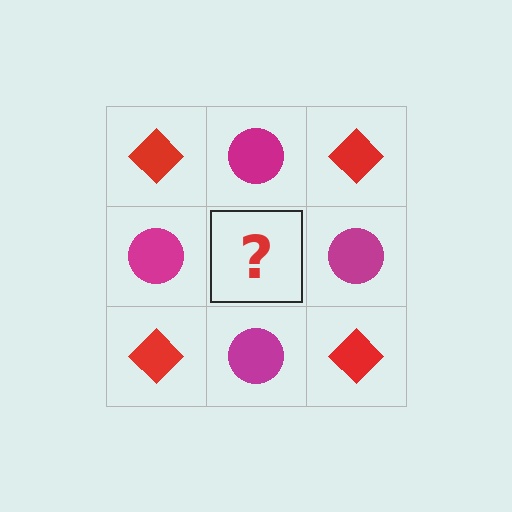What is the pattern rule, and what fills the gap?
The rule is that it alternates red diamond and magenta circle in a checkerboard pattern. The gap should be filled with a red diamond.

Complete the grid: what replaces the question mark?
The question mark should be replaced with a red diamond.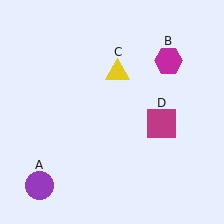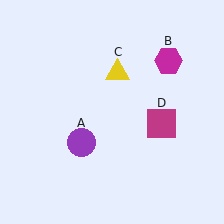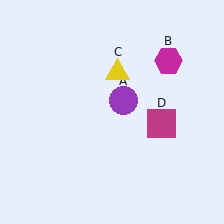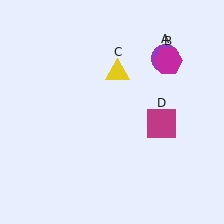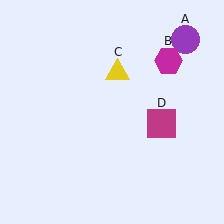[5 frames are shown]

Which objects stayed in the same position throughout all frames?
Magenta hexagon (object B) and yellow triangle (object C) and magenta square (object D) remained stationary.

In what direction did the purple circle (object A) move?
The purple circle (object A) moved up and to the right.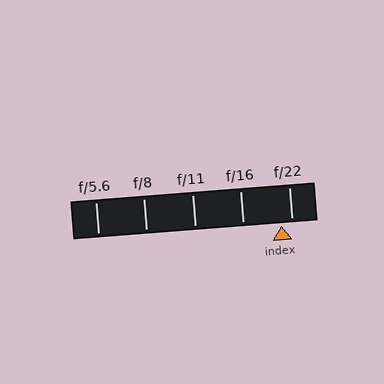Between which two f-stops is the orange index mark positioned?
The index mark is between f/16 and f/22.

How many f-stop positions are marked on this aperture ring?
There are 5 f-stop positions marked.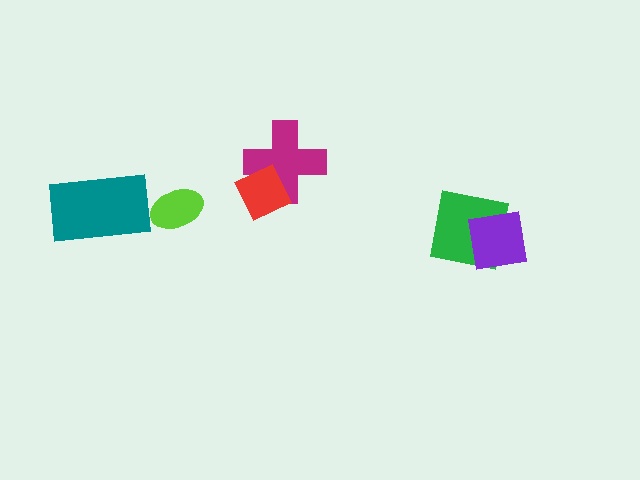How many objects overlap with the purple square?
1 object overlaps with the purple square.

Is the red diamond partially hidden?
No, no other shape covers it.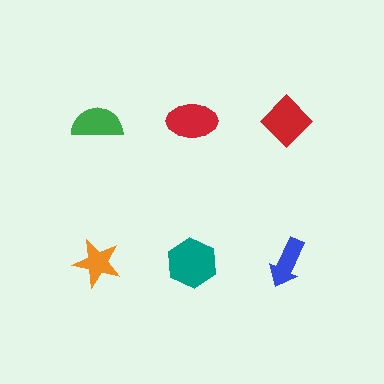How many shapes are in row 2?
3 shapes.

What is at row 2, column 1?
An orange star.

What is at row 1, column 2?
A red ellipse.